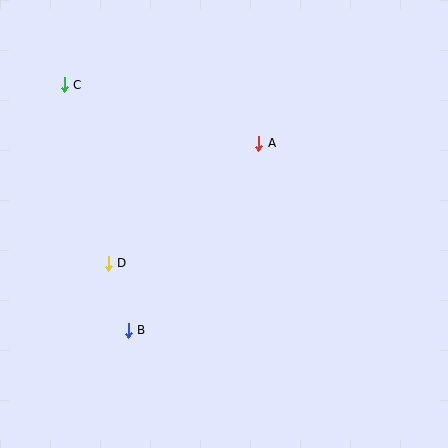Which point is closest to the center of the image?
Point A at (259, 143) is closest to the center.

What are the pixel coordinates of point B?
Point B is at (128, 330).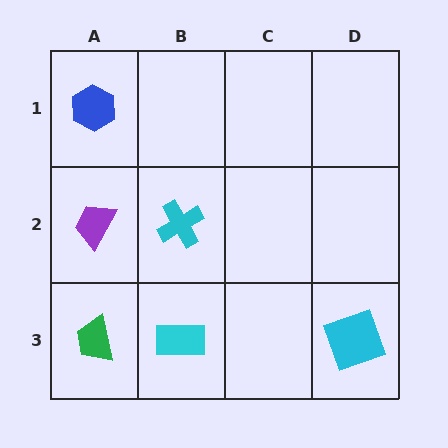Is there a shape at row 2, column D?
No, that cell is empty.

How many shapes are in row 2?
2 shapes.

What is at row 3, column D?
A cyan square.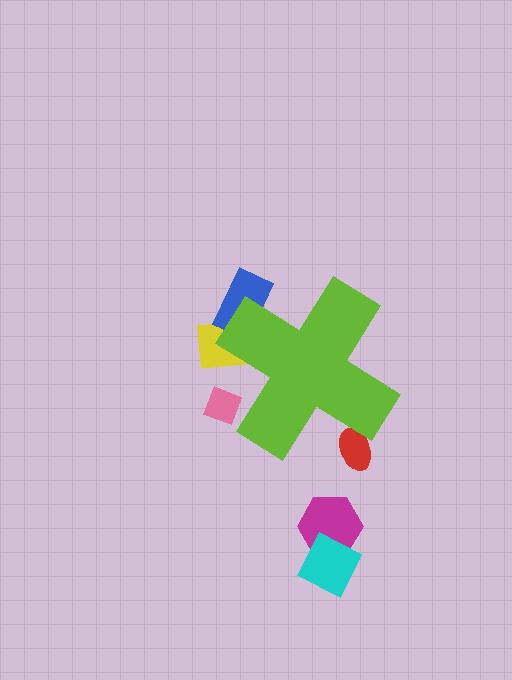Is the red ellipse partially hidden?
Yes, the red ellipse is partially hidden behind the lime cross.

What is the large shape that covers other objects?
A lime cross.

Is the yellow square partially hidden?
Yes, the yellow square is partially hidden behind the lime cross.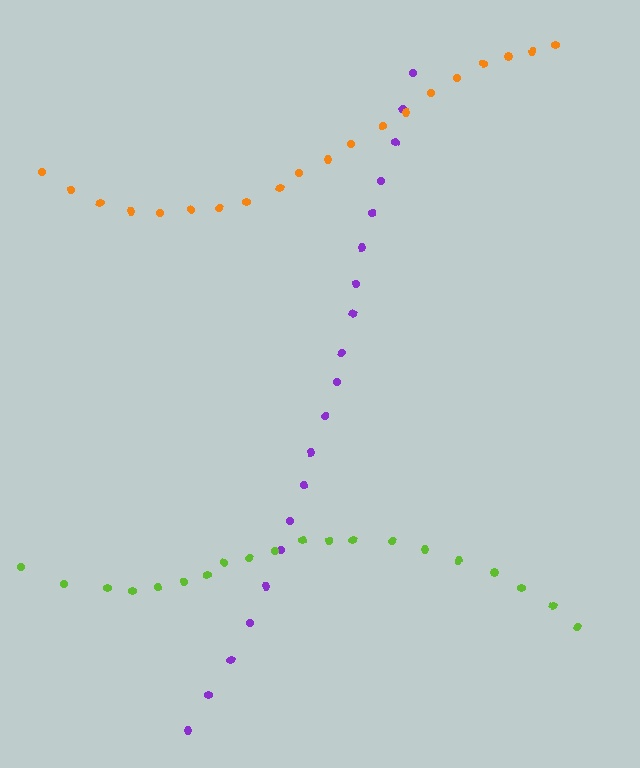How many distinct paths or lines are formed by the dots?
There are 3 distinct paths.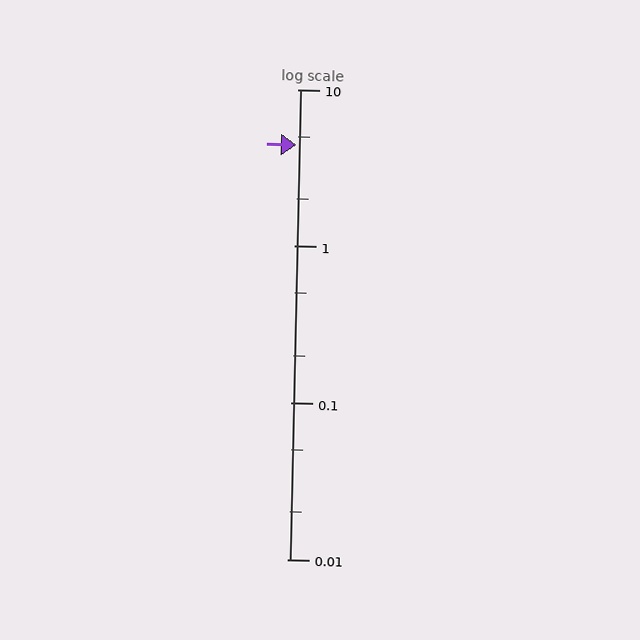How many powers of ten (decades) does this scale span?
The scale spans 3 decades, from 0.01 to 10.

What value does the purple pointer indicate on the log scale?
The pointer indicates approximately 4.4.